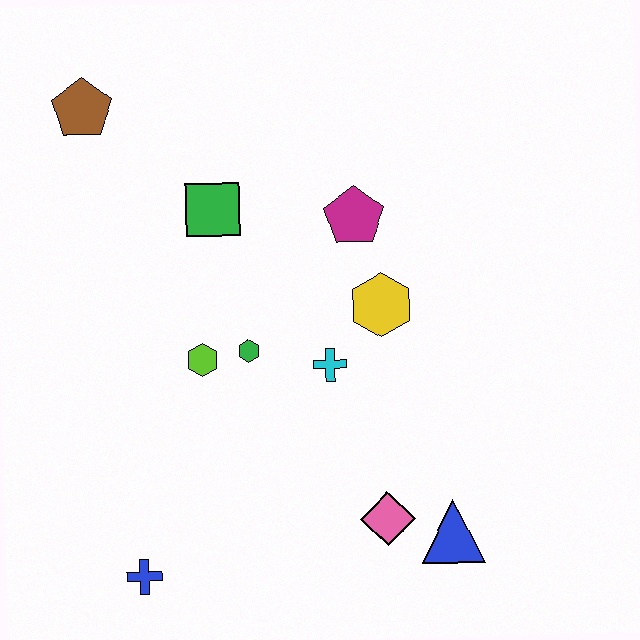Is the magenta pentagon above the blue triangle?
Yes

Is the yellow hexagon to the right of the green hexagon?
Yes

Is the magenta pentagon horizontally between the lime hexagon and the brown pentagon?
No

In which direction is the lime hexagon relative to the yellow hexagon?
The lime hexagon is to the left of the yellow hexagon.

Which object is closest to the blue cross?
The lime hexagon is closest to the blue cross.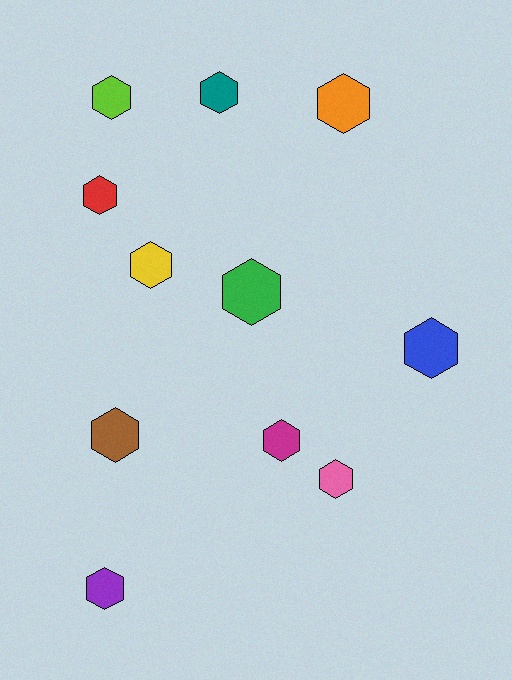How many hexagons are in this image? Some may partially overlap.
There are 11 hexagons.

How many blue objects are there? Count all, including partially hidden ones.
There is 1 blue object.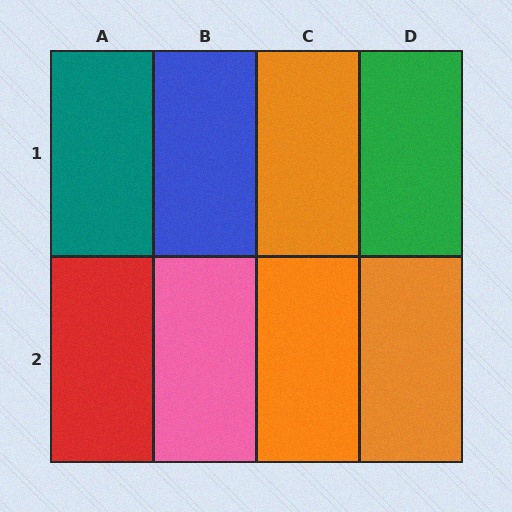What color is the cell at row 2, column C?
Orange.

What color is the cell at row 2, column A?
Red.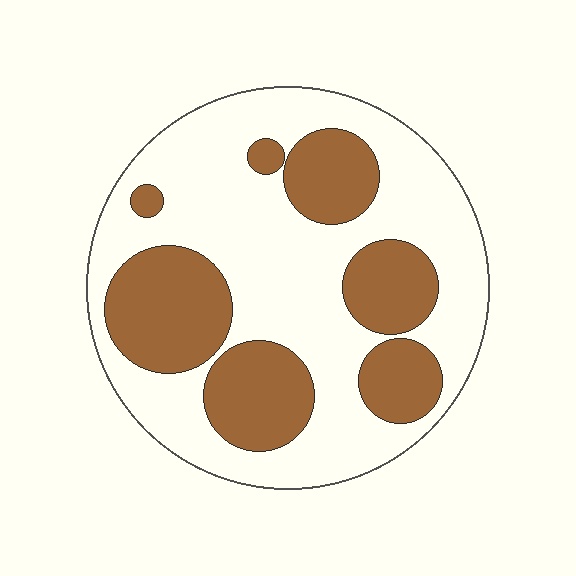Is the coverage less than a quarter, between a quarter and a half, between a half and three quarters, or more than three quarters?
Between a quarter and a half.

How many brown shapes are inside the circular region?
7.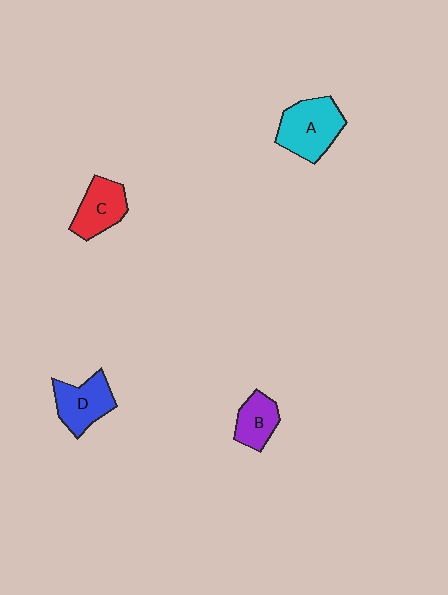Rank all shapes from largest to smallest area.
From largest to smallest: A (cyan), D (blue), C (red), B (purple).